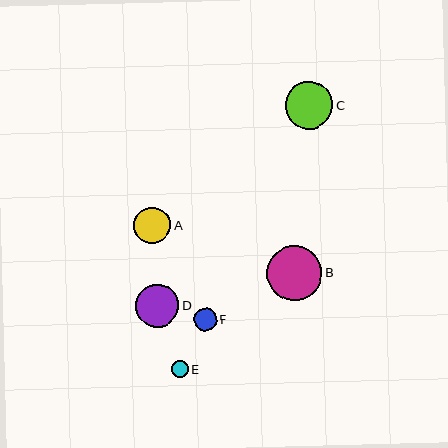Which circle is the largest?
Circle B is the largest with a size of approximately 55 pixels.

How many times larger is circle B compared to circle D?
Circle B is approximately 1.3 times the size of circle D.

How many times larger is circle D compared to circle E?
Circle D is approximately 2.5 times the size of circle E.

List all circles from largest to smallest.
From largest to smallest: B, C, D, A, F, E.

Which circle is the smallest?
Circle E is the smallest with a size of approximately 17 pixels.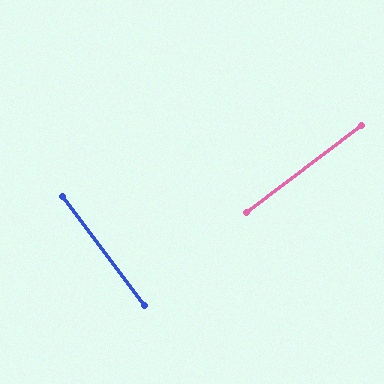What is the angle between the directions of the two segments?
Approximately 90 degrees.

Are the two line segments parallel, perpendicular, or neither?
Perpendicular — they meet at approximately 90°.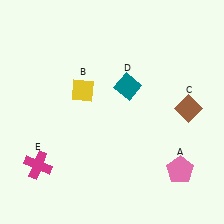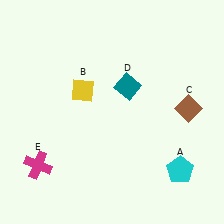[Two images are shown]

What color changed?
The pentagon (A) changed from pink in Image 1 to cyan in Image 2.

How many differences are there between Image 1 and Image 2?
There is 1 difference between the two images.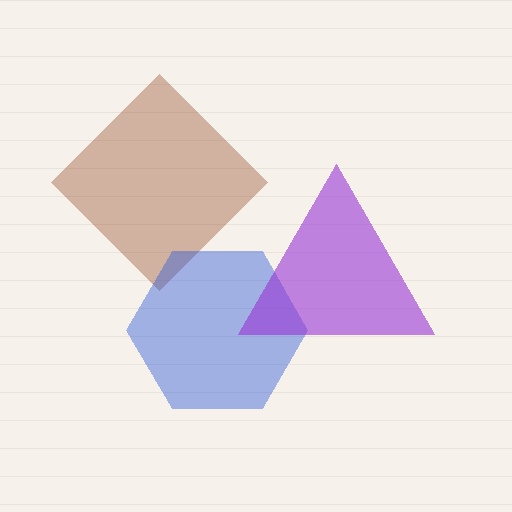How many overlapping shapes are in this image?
There are 3 overlapping shapes in the image.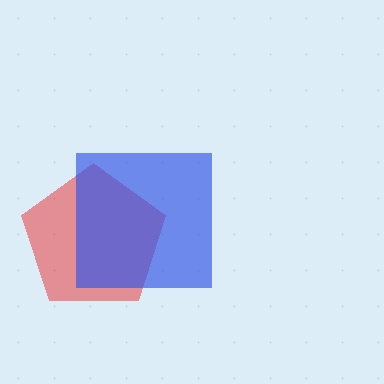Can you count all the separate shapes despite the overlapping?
Yes, there are 2 separate shapes.